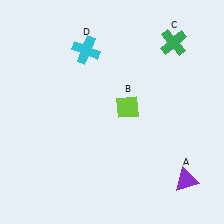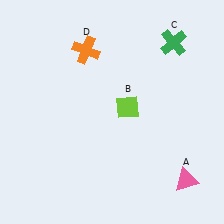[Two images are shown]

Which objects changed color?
A changed from purple to pink. D changed from cyan to orange.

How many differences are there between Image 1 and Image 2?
There are 2 differences between the two images.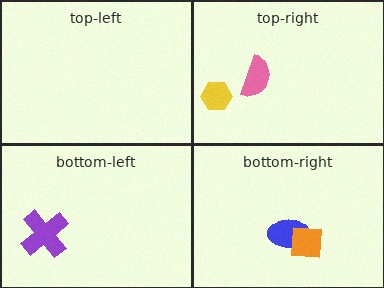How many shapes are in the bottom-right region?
2.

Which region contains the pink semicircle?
The top-right region.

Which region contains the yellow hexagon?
The top-right region.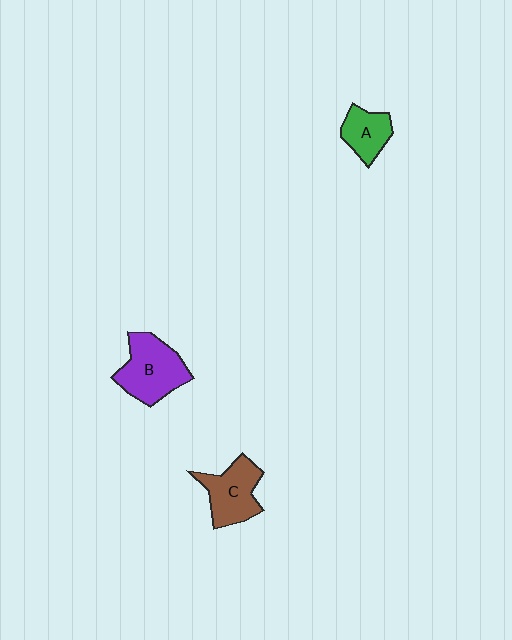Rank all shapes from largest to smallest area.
From largest to smallest: B (purple), C (brown), A (green).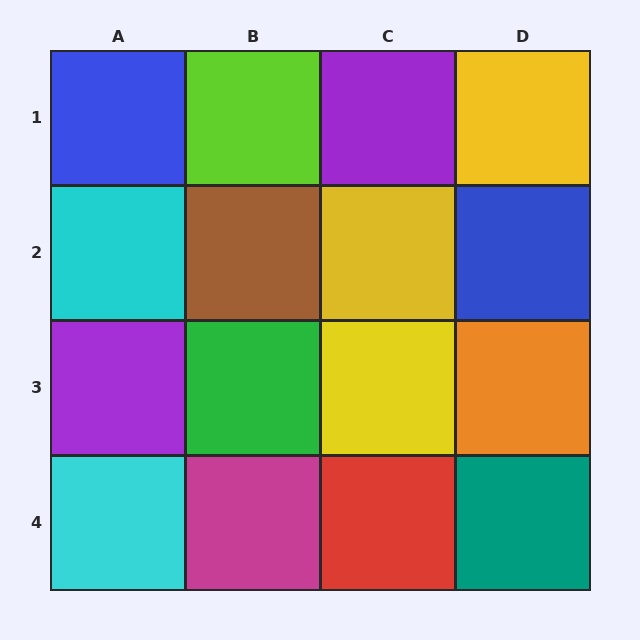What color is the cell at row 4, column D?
Teal.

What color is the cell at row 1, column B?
Lime.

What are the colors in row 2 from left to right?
Cyan, brown, yellow, blue.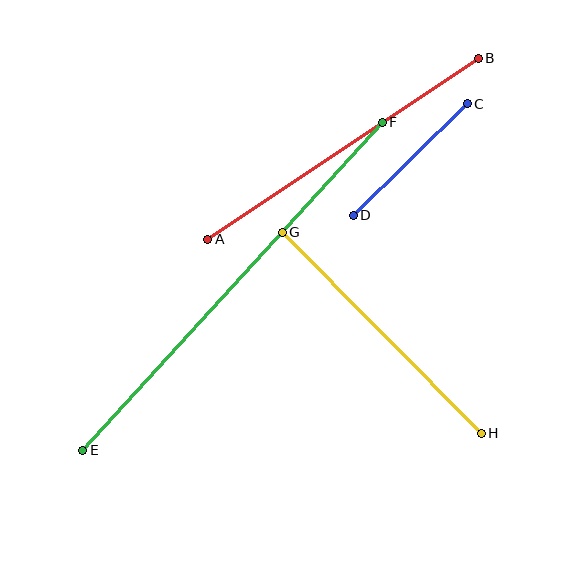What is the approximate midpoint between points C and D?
The midpoint is at approximately (410, 159) pixels.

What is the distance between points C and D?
The distance is approximately 159 pixels.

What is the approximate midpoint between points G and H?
The midpoint is at approximately (382, 333) pixels.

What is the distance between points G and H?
The distance is approximately 283 pixels.